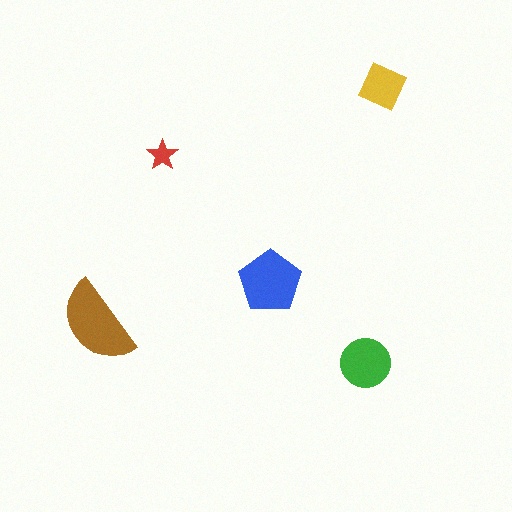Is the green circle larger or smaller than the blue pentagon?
Smaller.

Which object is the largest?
The brown semicircle.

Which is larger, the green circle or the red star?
The green circle.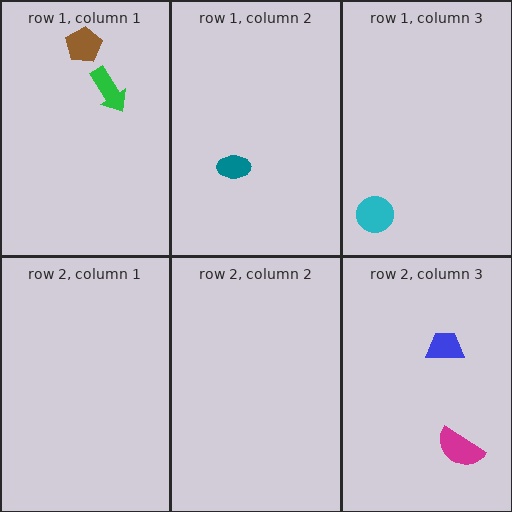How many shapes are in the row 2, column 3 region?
2.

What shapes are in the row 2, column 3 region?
The magenta semicircle, the blue trapezoid.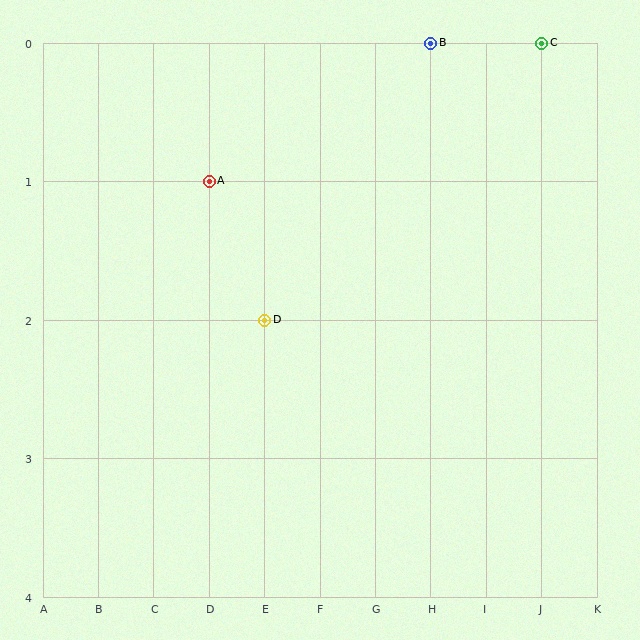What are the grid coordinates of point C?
Point C is at grid coordinates (J, 0).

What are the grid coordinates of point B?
Point B is at grid coordinates (H, 0).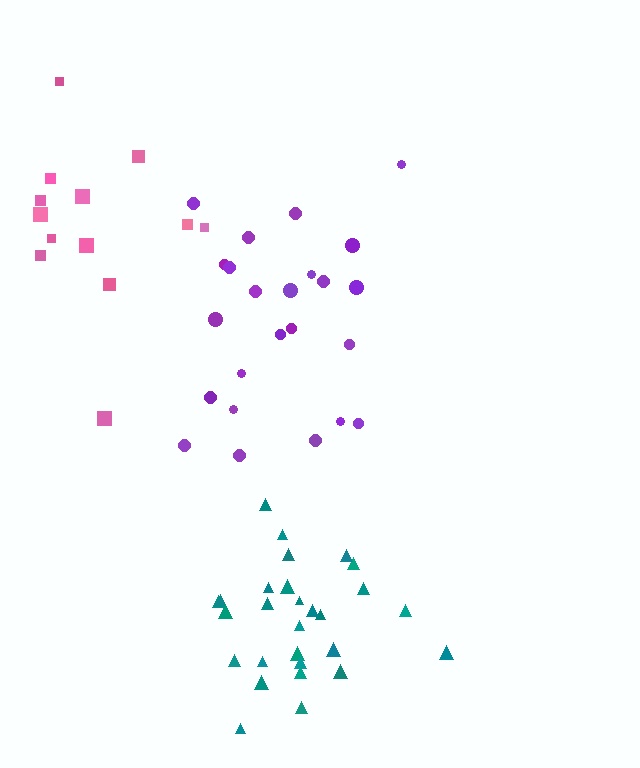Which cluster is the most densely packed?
Teal.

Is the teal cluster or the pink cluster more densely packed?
Teal.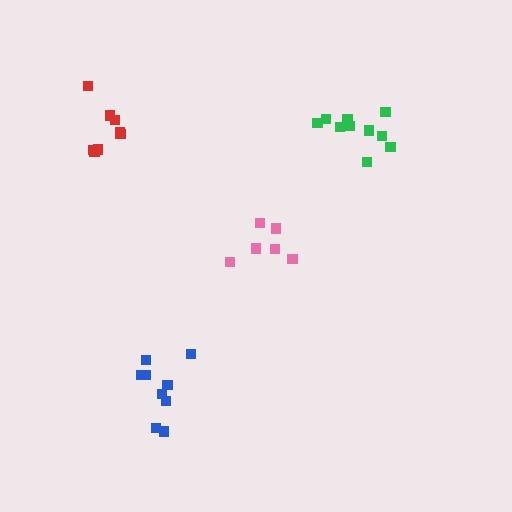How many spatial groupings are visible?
There are 4 spatial groupings.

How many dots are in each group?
Group 1: 9 dots, Group 2: 10 dots, Group 3: 8 dots, Group 4: 6 dots (33 total).